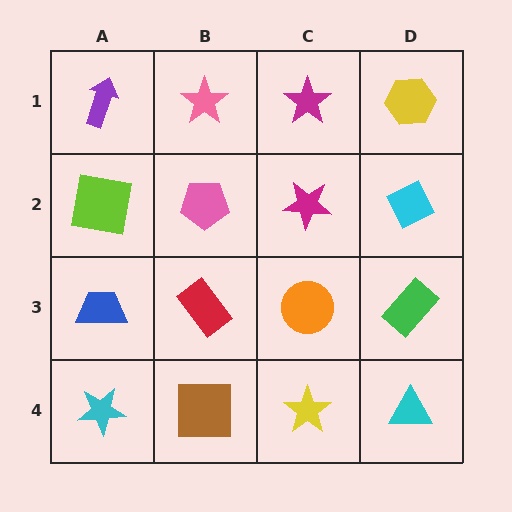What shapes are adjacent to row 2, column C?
A magenta star (row 1, column C), an orange circle (row 3, column C), a pink pentagon (row 2, column B), a cyan diamond (row 2, column D).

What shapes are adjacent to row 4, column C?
An orange circle (row 3, column C), a brown square (row 4, column B), a cyan triangle (row 4, column D).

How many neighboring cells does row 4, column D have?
2.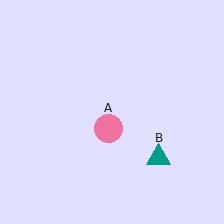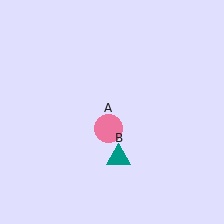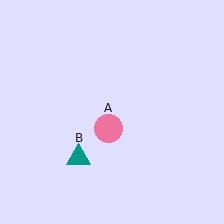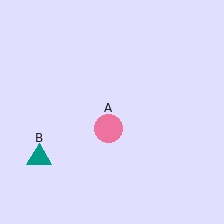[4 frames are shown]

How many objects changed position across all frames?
1 object changed position: teal triangle (object B).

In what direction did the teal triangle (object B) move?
The teal triangle (object B) moved left.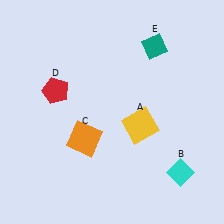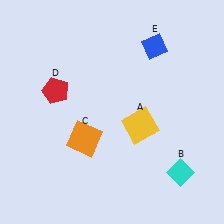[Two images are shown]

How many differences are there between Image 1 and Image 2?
There is 1 difference between the two images.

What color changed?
The diamond (E) changed from teal in Image 1 to blue in Image 2.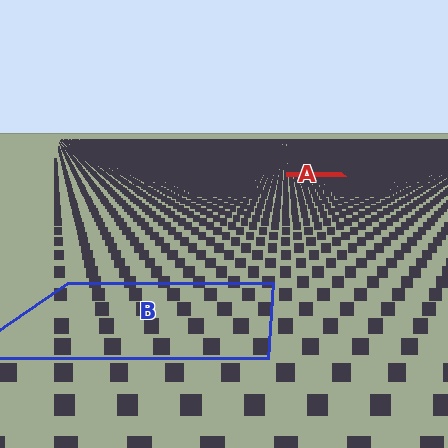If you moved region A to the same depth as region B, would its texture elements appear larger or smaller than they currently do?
They would appear larger. At a closer depth, the same texture elements are projected at a bigger on-screen size.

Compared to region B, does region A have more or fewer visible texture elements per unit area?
Region A has more texture elements per unit area — they are packed more densely because it is farther away.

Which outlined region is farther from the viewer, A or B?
Region A is farther from the viewer — the texture elements inside it appear smaller and more densely packed.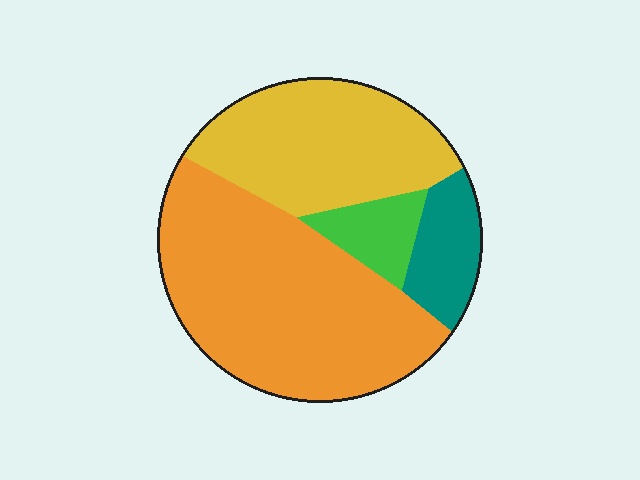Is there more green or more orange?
Orange.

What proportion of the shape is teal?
Teal covers roughly 10% of the shape.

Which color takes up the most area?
Orange, at roughly 50%.